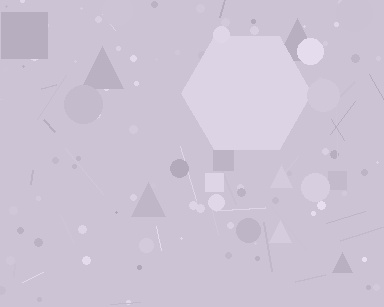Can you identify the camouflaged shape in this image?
The camouflaged shape is a hexagon.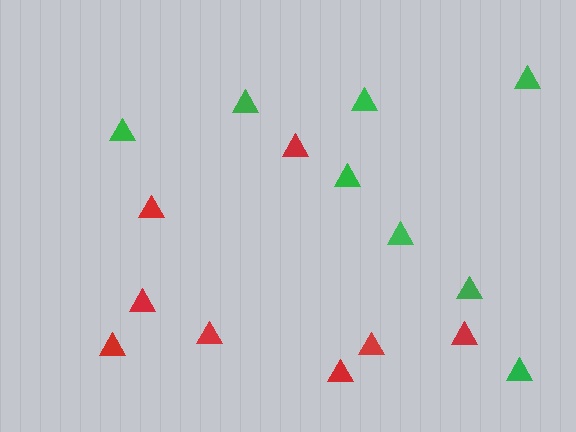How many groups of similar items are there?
There are 2 groups: one group of green triangles (8) and one group of red triangles (8).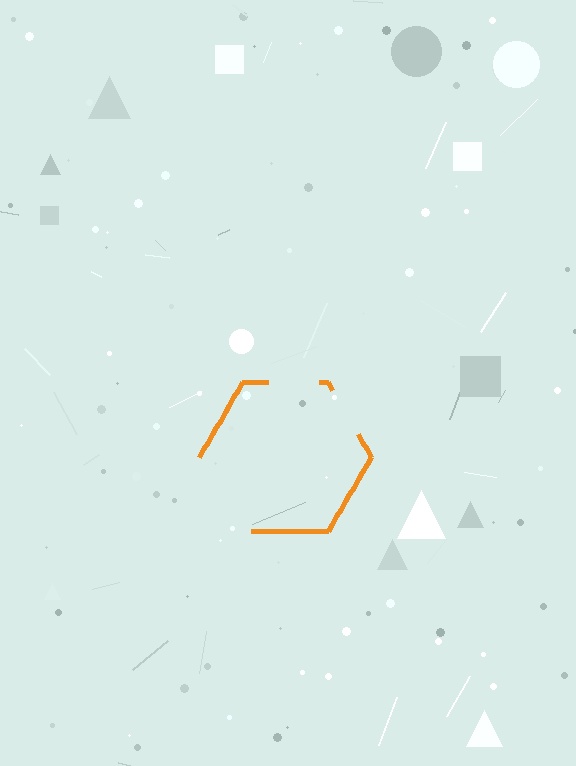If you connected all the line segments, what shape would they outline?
They would outline a hexagon.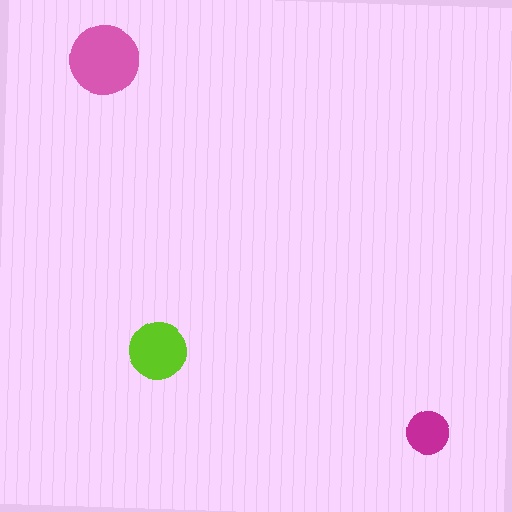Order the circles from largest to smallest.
the pink one, the lime one, the magenta one.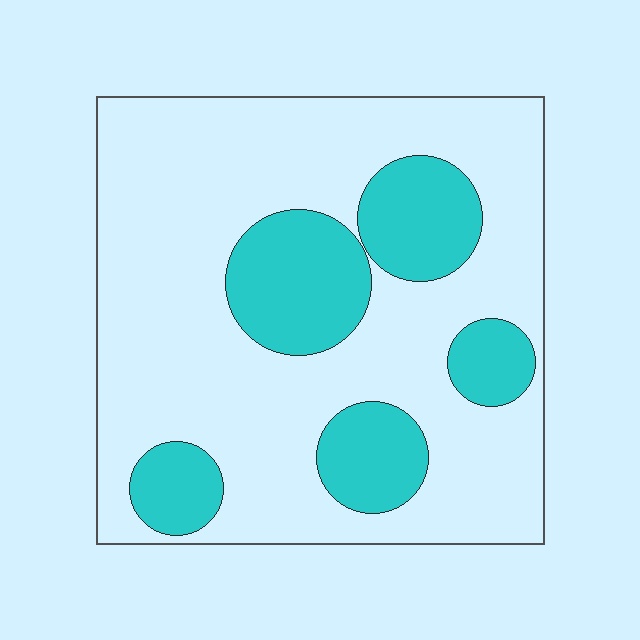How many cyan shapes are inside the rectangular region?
5.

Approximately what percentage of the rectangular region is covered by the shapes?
Approximately 25%.